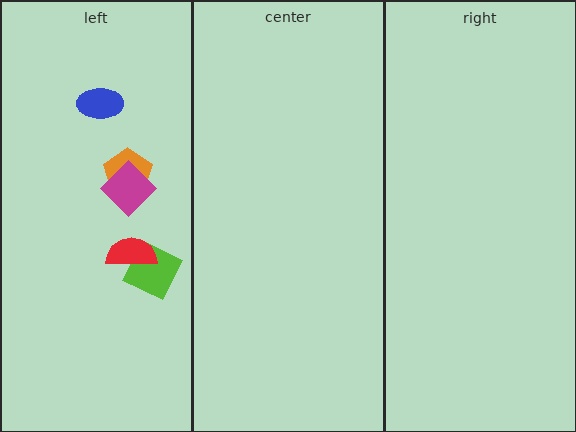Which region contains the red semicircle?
The left region.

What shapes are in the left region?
The blue ellipse, the orange pentagon, the magenta diamond, the lime square, the red semicircle.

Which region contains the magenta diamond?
The left region.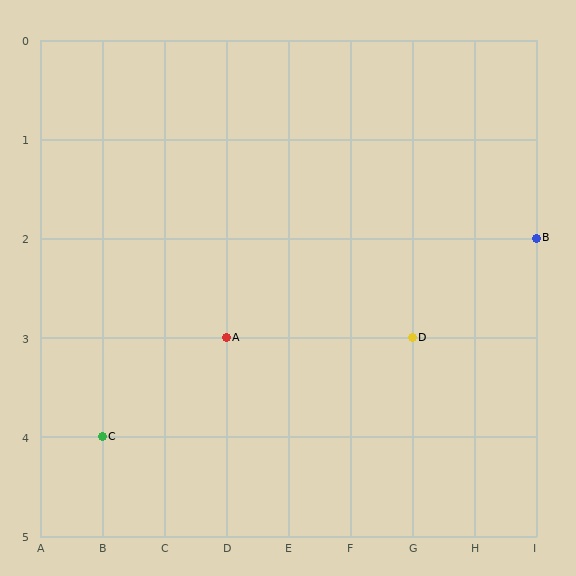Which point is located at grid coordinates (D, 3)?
Point A is at (D, 3).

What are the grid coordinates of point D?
Point D is at grid coordinates (G, 3).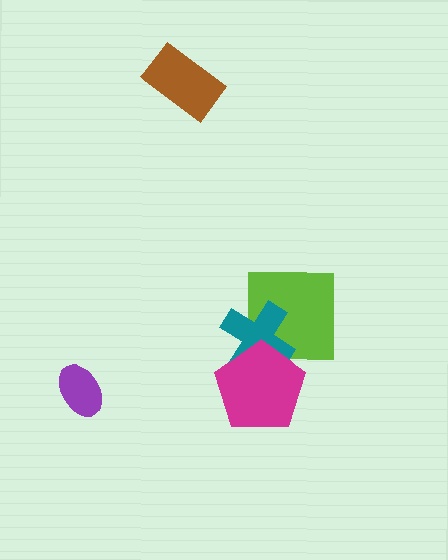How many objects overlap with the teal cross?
2 objects overlap with the teal cross.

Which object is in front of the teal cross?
The magenta pentagon is in front of the teal cross.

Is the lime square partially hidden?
Yes, it is partially covered by another shape.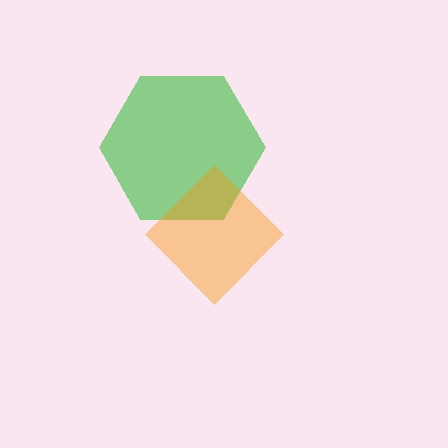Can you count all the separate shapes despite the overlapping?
Yes, there are 2 separate shapes.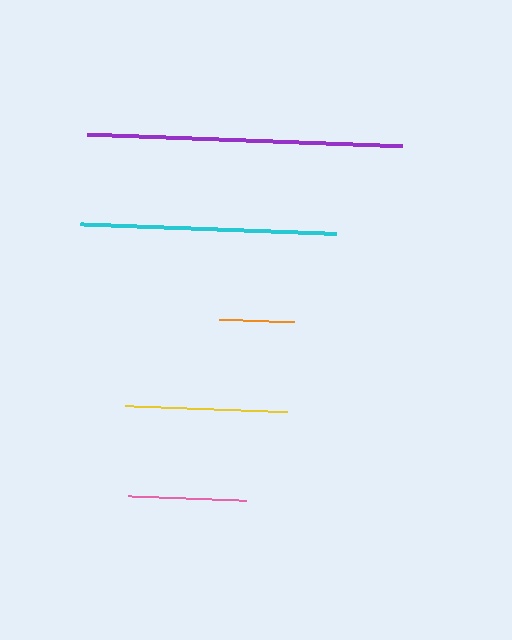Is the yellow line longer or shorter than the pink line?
The yellow line is longer than the pink line.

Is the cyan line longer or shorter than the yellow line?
The cyan line is longer than the yellow line.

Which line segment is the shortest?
The orange line is the shortest at approximately 75 pixels.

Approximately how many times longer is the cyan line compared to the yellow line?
The cyan line is approximately 1.6 times the length of the yellow line.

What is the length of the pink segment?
The pink segment is approximately 117 pixels long.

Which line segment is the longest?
The purple line is the longest at approximately 315 pixels.